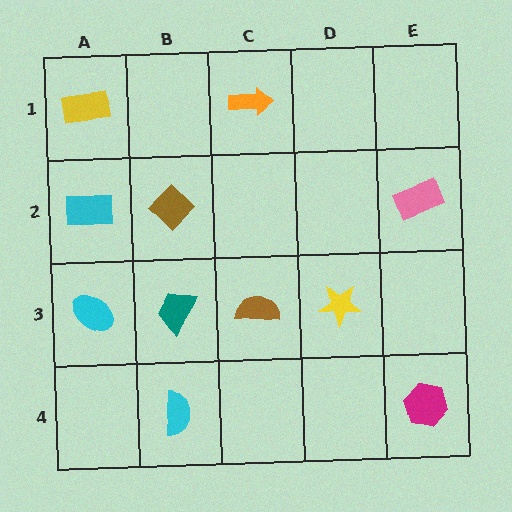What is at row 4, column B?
A cyan semicircle.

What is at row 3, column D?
A yellow star.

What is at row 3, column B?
A teal trapezoid.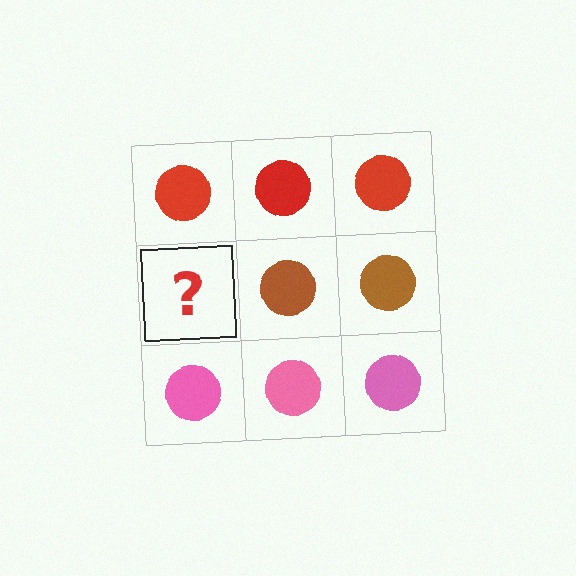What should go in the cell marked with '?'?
The missing cell should contain a brown circle.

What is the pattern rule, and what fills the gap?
The rule is that each row has a consistent color. The gap should be filled with a brown circle.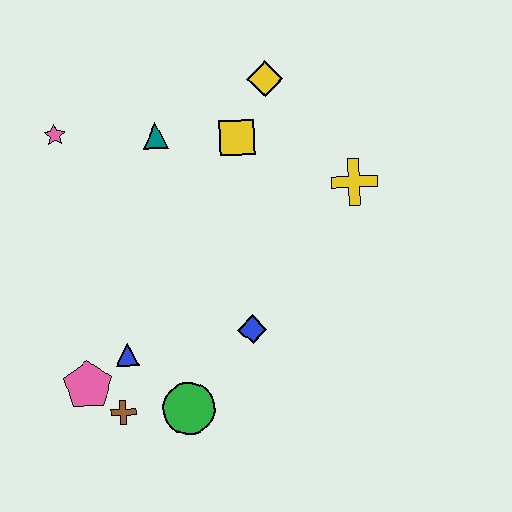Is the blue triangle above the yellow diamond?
No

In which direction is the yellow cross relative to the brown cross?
The yellow cross is to the right of the brown cross.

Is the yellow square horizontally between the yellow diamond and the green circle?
Yes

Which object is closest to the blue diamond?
The green circle is closest to the blue diamond.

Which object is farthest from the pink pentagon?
The yellow diamond is farthest from the pink pentagon.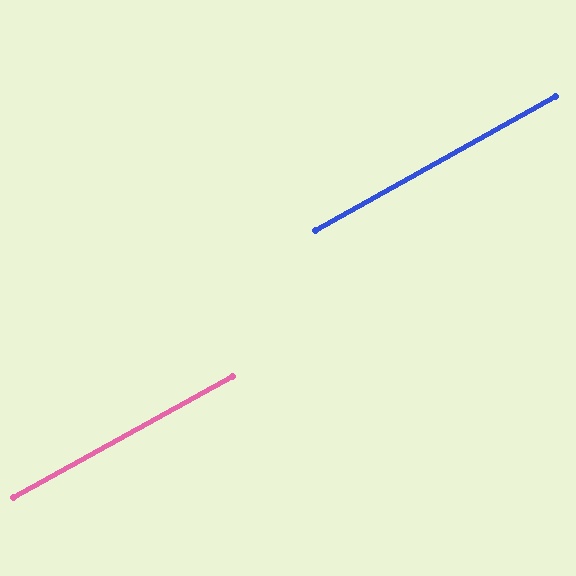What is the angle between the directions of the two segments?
Approximately 0 degrees.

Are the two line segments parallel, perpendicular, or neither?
Parallel — their directions differ by only 0.2°.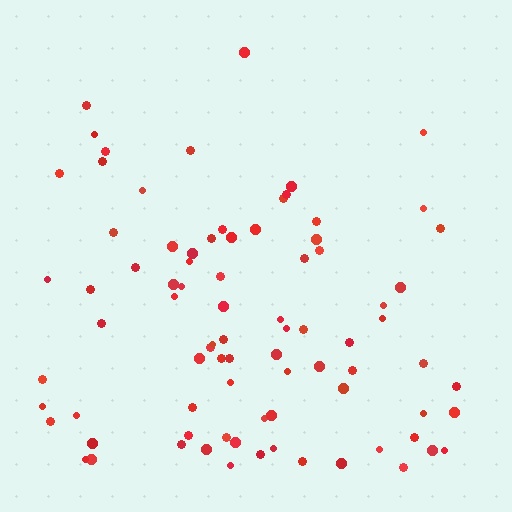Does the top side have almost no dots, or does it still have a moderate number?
Still a moderate number, just noticeably fewer than the bottom.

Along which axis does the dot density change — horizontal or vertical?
Vertical.